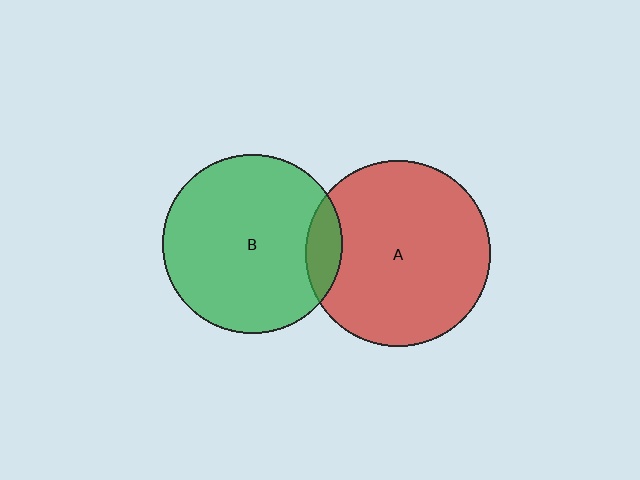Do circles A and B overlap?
Yes.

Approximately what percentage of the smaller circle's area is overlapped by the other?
Approximately 10%.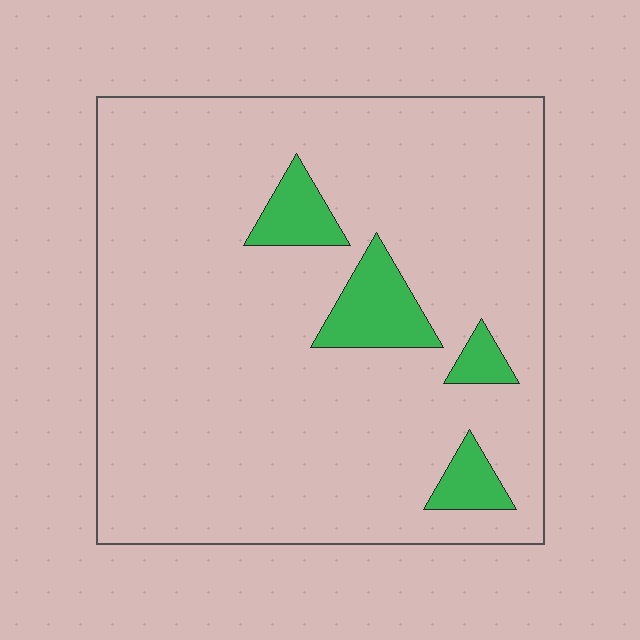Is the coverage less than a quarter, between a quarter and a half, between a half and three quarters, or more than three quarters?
Less than a quarter.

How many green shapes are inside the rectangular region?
4.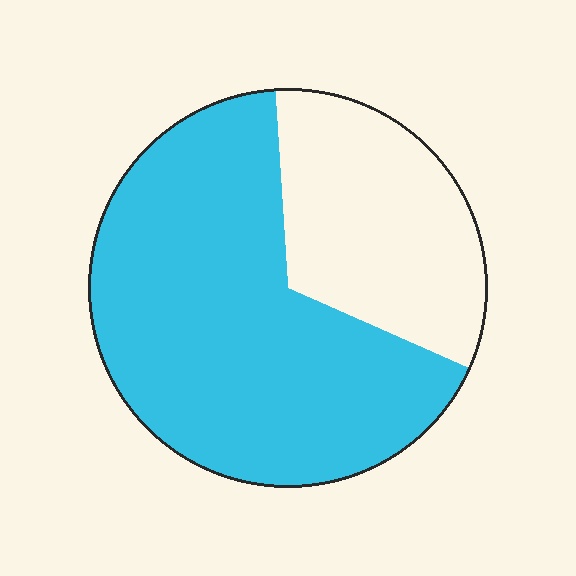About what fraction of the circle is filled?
About two thirds (2/3).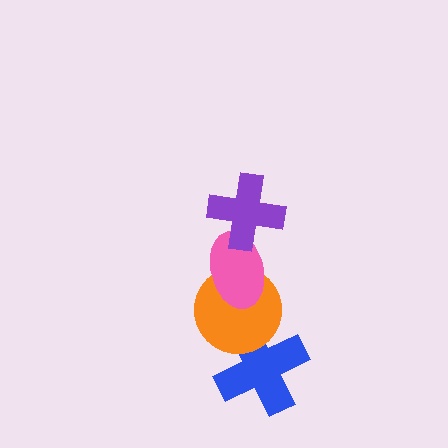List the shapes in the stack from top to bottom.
From top to bottom: the purple cross, the pink ellipse, the orange circle, the blue cross.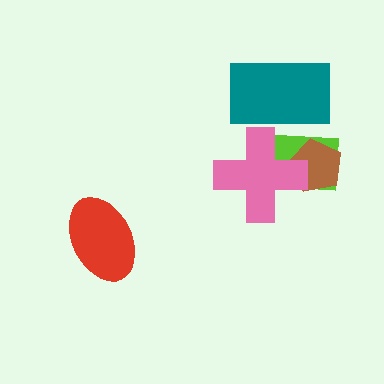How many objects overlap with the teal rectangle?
2 objects overlap with the teal rectangle.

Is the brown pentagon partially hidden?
Yes, it is partially covered by another shape.